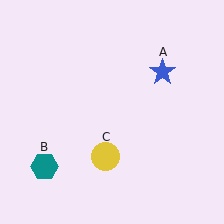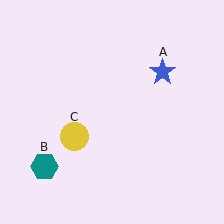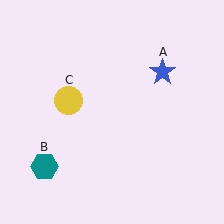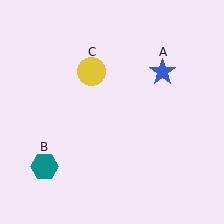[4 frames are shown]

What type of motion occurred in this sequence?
The yellow circle (object C) rotated clockwise around the center of the scene.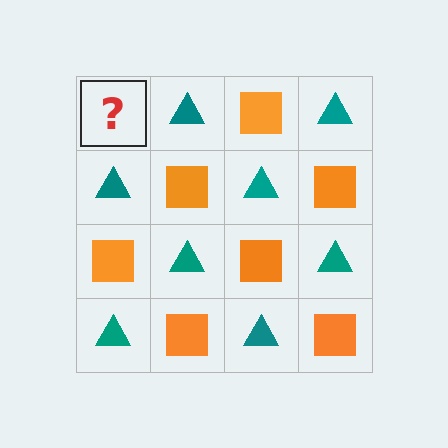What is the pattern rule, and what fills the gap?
The rule is that it alternates orange square and teal triangle in a checkerboard pattern. The gap should be filled with an orange square.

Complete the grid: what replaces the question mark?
The question mark should be replaced with an orange square.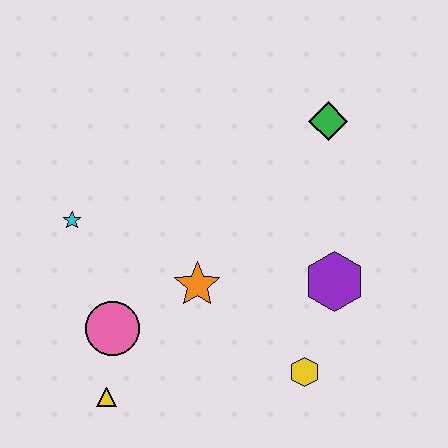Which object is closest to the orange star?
The pink circle is closest to the orange star.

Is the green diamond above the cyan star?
Yes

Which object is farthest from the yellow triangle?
The green diamond is farthest from the yellow triangle.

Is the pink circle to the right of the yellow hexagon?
No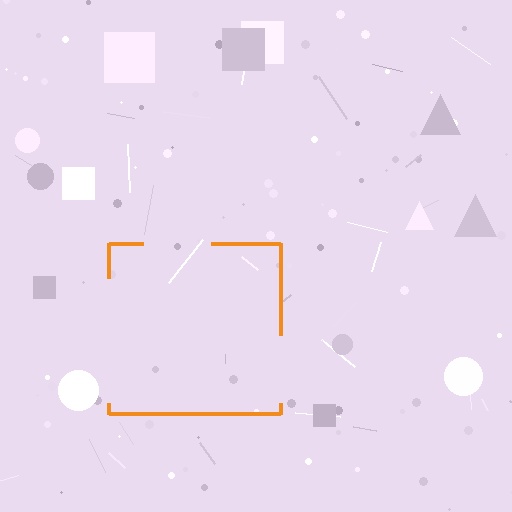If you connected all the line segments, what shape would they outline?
They would outline a square.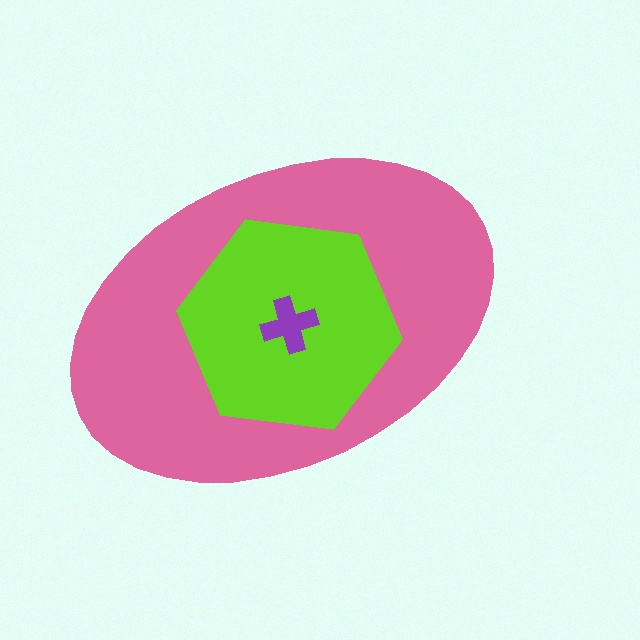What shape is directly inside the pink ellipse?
The lime hexagon.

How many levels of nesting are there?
3.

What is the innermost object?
The purple cross.